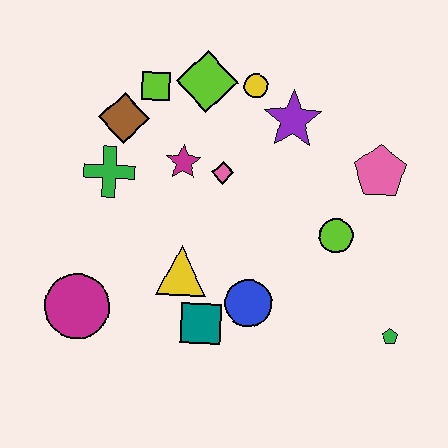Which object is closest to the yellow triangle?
The teal square is closest to the yellow triangle.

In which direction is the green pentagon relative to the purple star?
The green pentagon is below the purple star.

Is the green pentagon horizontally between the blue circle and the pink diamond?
No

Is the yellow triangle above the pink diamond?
No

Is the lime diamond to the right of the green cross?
Yes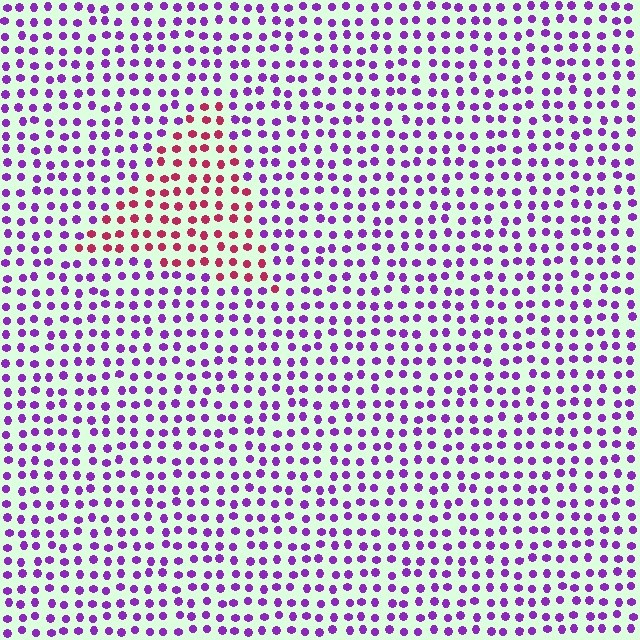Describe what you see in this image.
The image is filled with small purple elements in a uniform arrangement. A triangle-shaped region is visible where the elements are tinted to a slightly different hue, forming a subtle color boundary.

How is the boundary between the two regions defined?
The boundary is defined purely by a slight shift in hue (about 57 degrees). Spacing, size, and orientation are identical on both sides.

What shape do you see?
I see a triangle.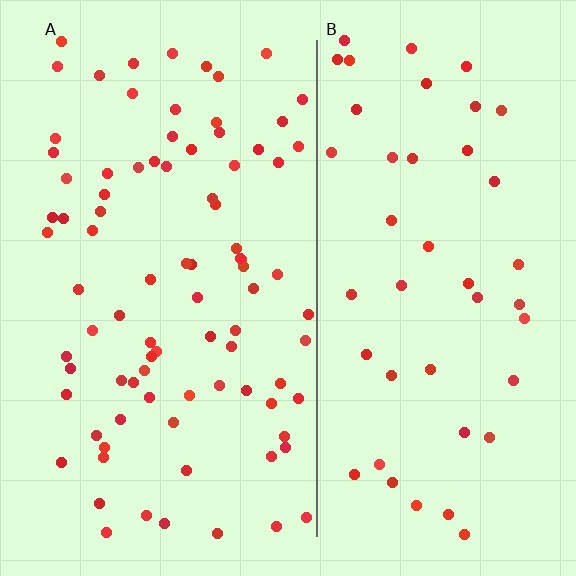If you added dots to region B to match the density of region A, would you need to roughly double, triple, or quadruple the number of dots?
Approximately double.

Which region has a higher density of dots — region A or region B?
A (the left).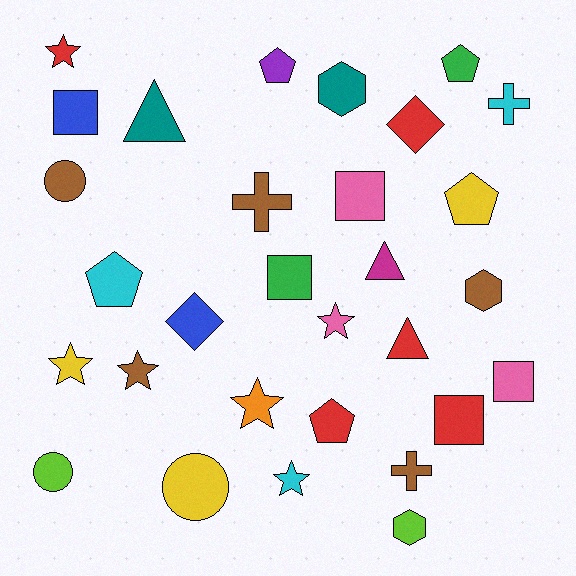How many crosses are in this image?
There are 3 crosses.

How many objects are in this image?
There are 30 objects.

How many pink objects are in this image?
There are 3 pink objects.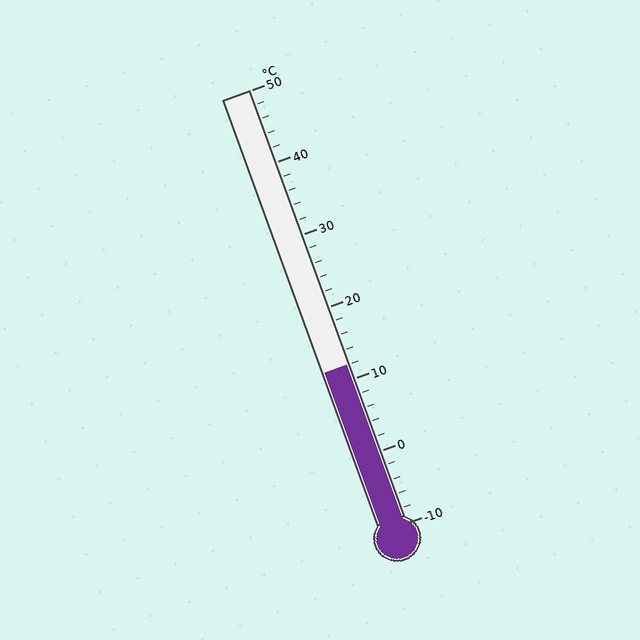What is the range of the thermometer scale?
The thermometer scale ranges from -10°C to 50°C.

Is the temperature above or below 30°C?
The temperature is below 30°C.